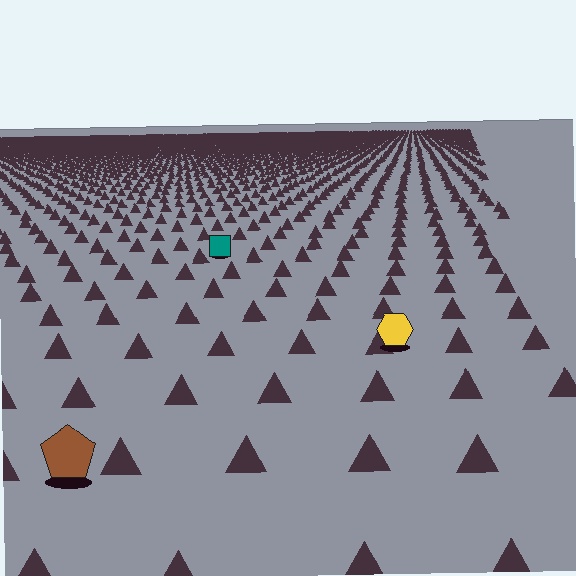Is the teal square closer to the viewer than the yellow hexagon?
No. The yellow hexagon is closer — you can tell from the texture gradient: the ground texture is coarser near it.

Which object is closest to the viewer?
The brown pentagon is closest. The texture marks near it are larger and more spread out.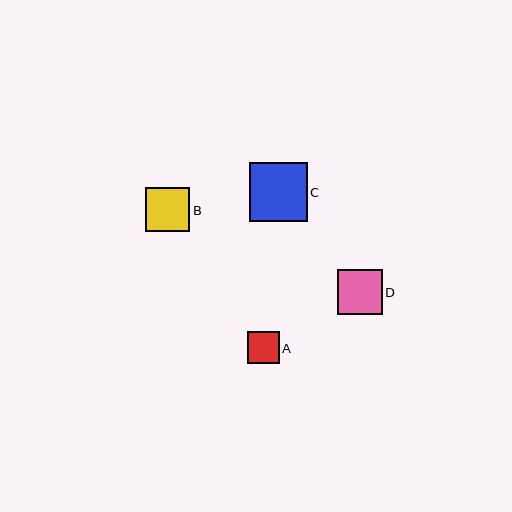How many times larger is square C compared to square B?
Square C is approximately 1.3 times the size of square B.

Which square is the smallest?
Square A is the smallest with a size of approximately 32 pixels.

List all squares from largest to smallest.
From largest to smallest: C, D, B, A.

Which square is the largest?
Square C is the largest with a size of approximately 58 pixels.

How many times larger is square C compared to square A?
Square C is approximately 1.8 times the size of square A.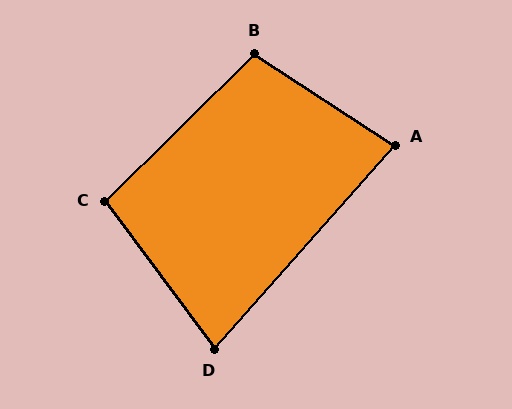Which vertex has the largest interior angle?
B, at approximately 102 degrees.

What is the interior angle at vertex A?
Approximately 82 degrees (acute).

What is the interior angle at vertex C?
Approximately 98 degrees (obtuse).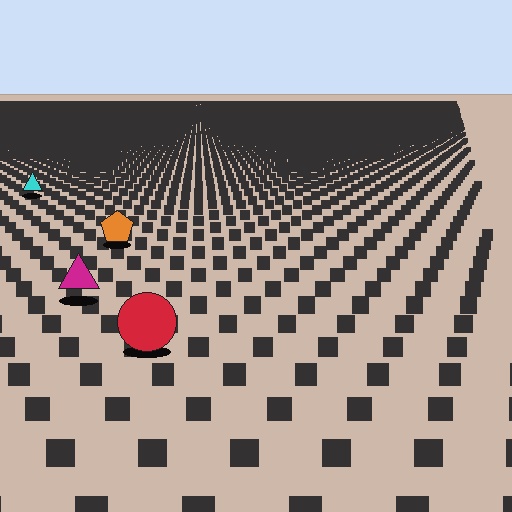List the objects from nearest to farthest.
From nearest to farthest: the red circle, the magenta triangle, the orange pentagon, the cyan triangle.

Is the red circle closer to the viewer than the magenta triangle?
Yes. The red circle is closer — you can tell from the texture gradient: the ground texture is coarser near it.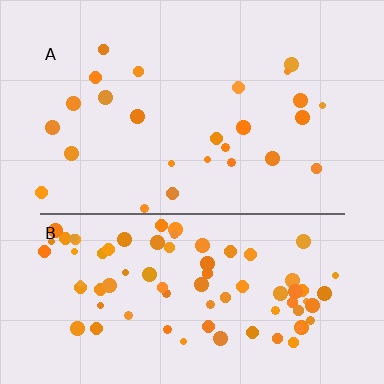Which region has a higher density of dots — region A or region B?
B (the bottom).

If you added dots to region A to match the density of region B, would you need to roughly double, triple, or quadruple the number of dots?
Approximately triple.